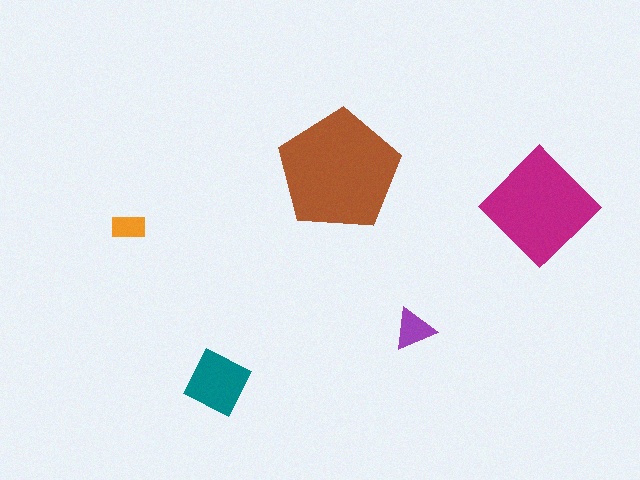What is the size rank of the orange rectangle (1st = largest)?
5th.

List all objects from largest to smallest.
The brown pentagon, the magenta diamond, the teal square, the purple triangle, the orange rectangle.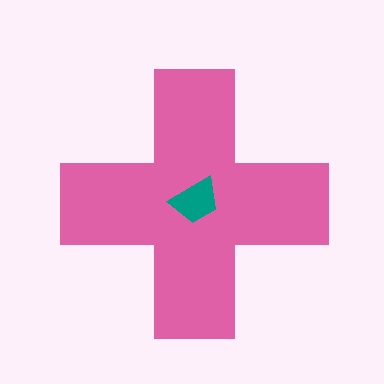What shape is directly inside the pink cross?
The teal trapezoid.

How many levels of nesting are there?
2.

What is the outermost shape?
The pink cross.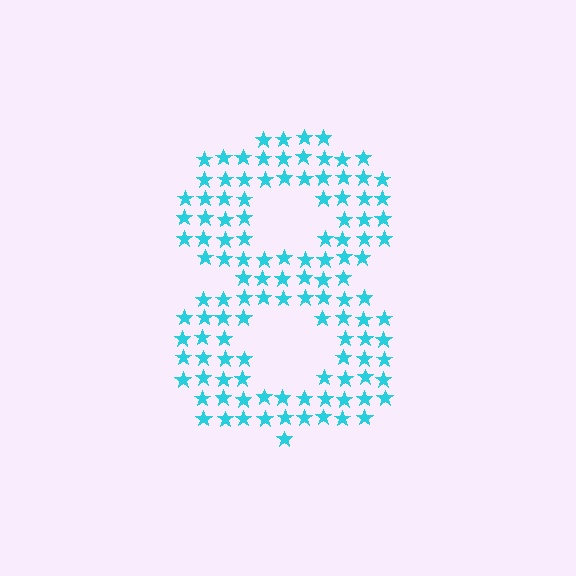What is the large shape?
The large shape is the digit 8.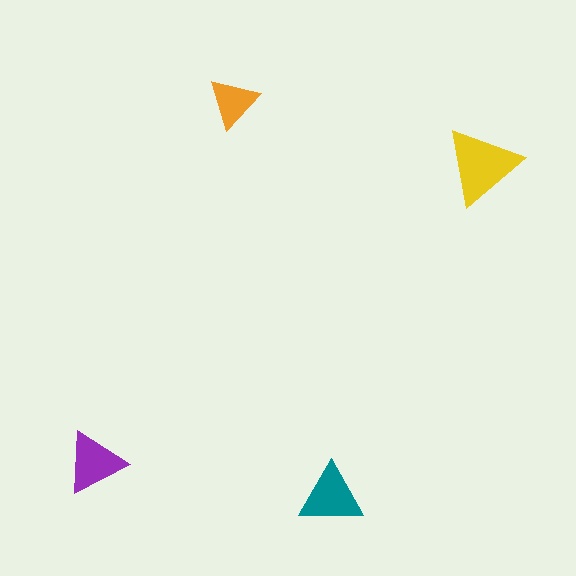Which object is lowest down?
The teal triangle is bottommost.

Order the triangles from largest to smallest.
the yellow one, the teal one, the purple one, the orange one.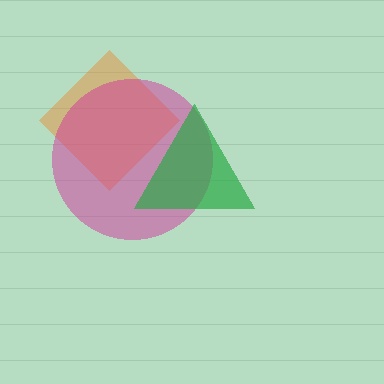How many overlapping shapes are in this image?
There are 3 overlapping shapes in the image.